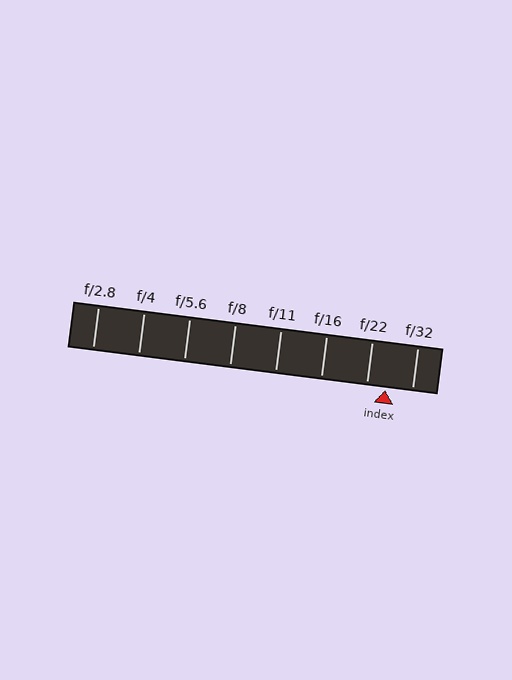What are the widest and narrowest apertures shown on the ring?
The widest aperture shown is f/2.8 and the narrowest is f/32.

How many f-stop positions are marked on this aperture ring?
There are 8 f-stop positions marked.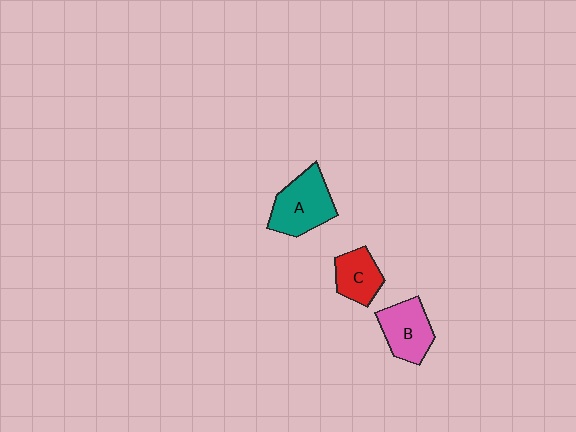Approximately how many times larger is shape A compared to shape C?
Approximately 1.5 times.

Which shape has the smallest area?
Shape C (red).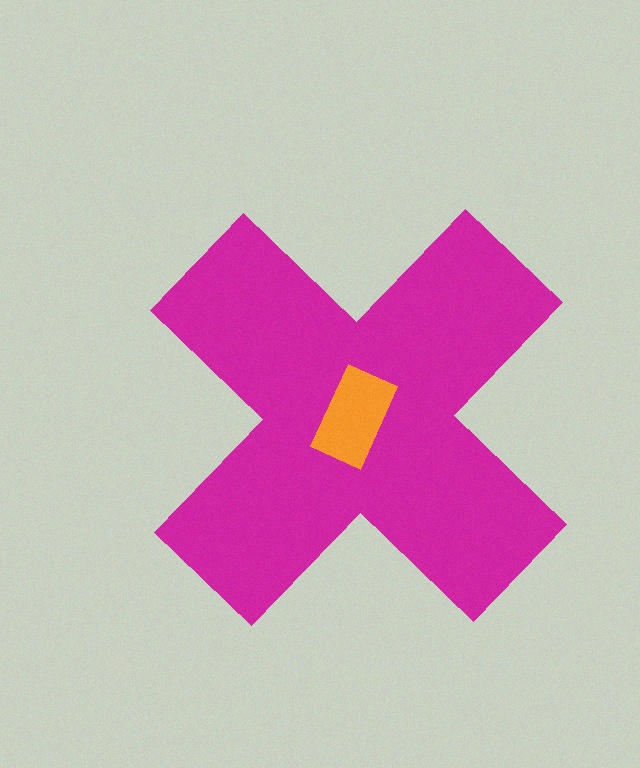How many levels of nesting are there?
2.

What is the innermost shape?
The orange rectangle.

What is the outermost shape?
The magenta cross.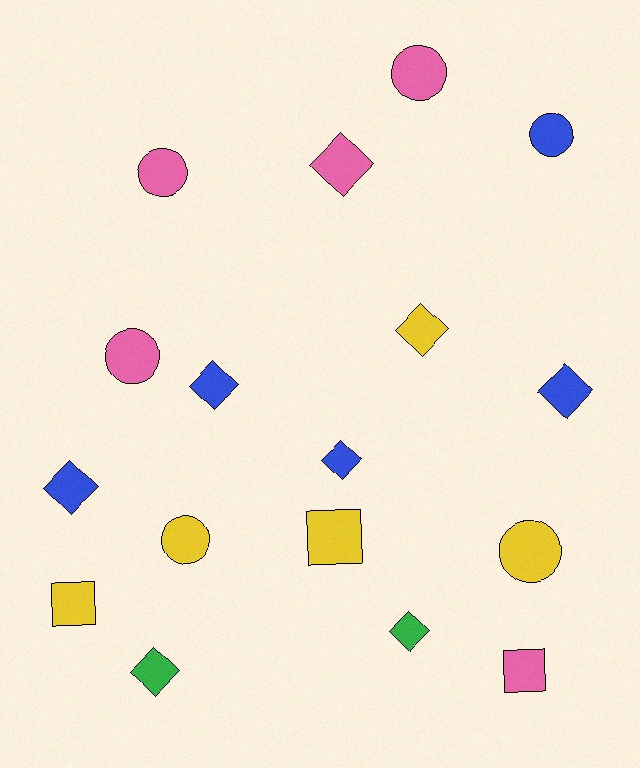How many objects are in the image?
There are 17 objects.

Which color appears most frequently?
Pink, with 5 objects.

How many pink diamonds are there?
There is 1 pink diamond.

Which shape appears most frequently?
Diamond, with 8 objects.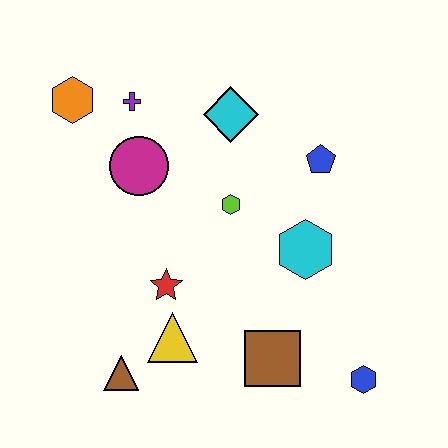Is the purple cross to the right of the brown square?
No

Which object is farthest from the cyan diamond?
The blue hexagon is farthest from the cyan diamond.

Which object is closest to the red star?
The yellow triangle is closest to the red star.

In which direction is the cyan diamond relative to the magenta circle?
The cyan diamond is to the right of the magenta circle.